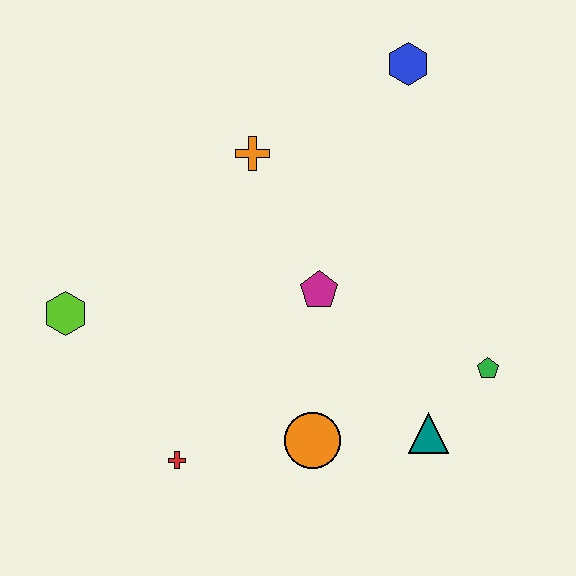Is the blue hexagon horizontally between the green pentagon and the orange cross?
Yes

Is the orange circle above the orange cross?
No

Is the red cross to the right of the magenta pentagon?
No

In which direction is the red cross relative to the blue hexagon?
The red cross is below the blue hexagon.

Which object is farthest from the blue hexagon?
The red cross is farthest from the blue hexagon.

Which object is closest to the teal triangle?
The green pentagon is closest to the teal triangle.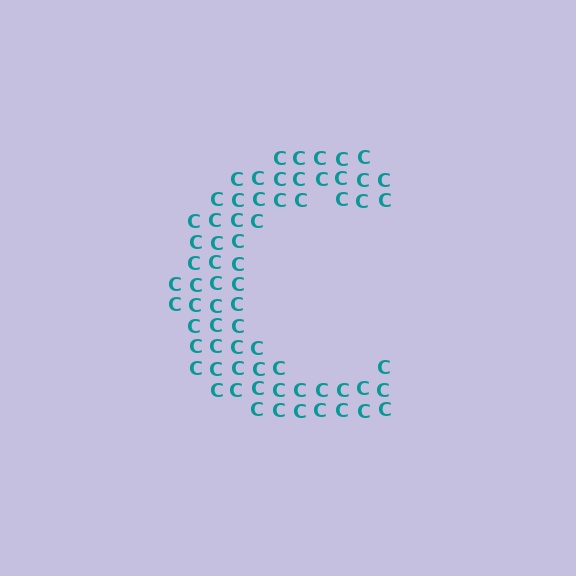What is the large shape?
The large shape is the letter C.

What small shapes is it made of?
It is made of small letter C's.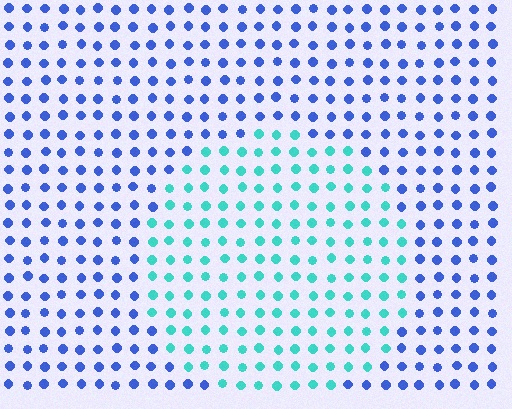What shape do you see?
I see a circle.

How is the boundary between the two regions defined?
The boundary is defined purely by a slight shift in hue (about 54 degrees). Spacing, size, and orientation are identical on both sides.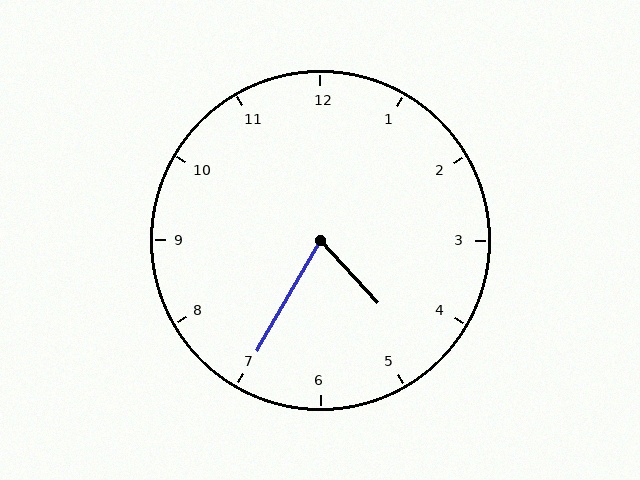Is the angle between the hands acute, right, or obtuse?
It is acute.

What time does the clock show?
4:35.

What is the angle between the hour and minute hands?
Approximately 72 degrees.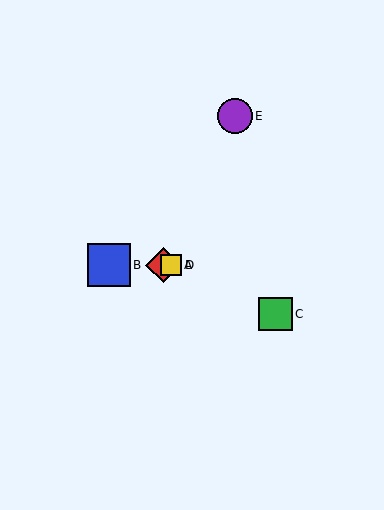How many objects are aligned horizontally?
3 objects (A, B, D) are aligned horizontally.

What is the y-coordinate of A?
Object A is at y≈265.